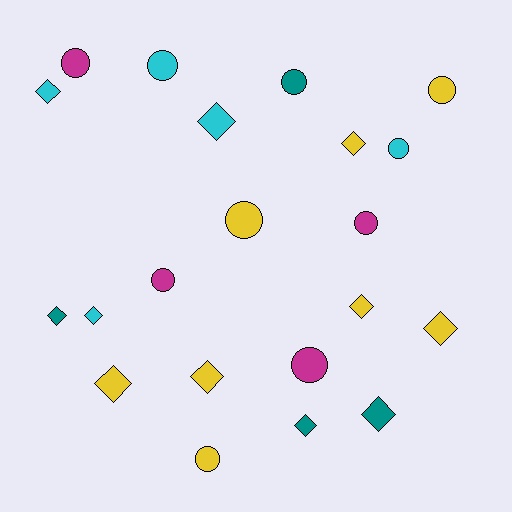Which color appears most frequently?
Yellow, with 8 objects.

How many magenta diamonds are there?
There are no magenta diamonds.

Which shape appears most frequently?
Diamond, with 11 objects.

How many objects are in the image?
There are 21 objects.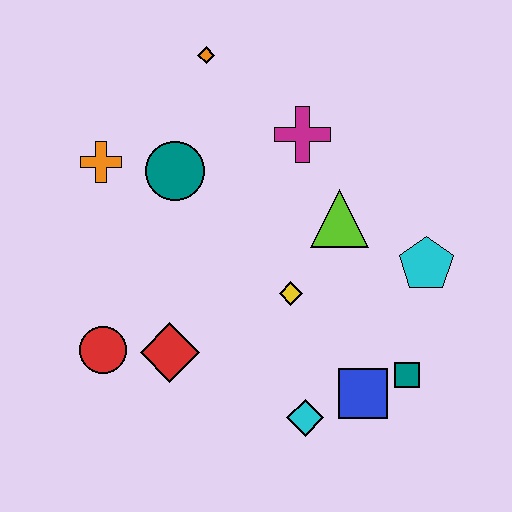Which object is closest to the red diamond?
The red circle is closest to the red diamond.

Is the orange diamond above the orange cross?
Yes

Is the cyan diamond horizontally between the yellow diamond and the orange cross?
No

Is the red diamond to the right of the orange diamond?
No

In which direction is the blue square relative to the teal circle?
The blue square is below the teal circle.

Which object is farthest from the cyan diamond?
The orange diamond is farthest from the cyan diamond.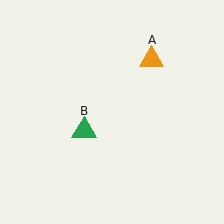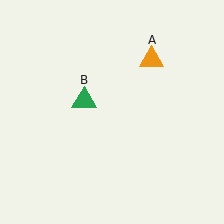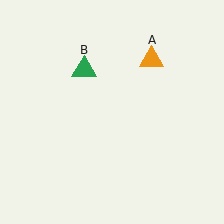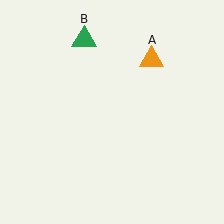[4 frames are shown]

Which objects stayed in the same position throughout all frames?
Orange triangle (object A) remained stationary.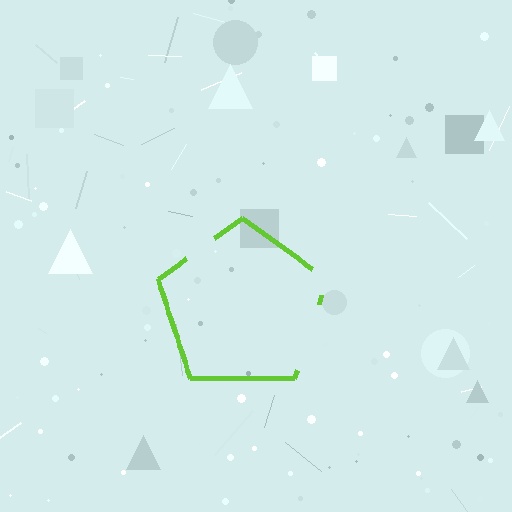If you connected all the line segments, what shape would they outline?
They would outline a pentagon.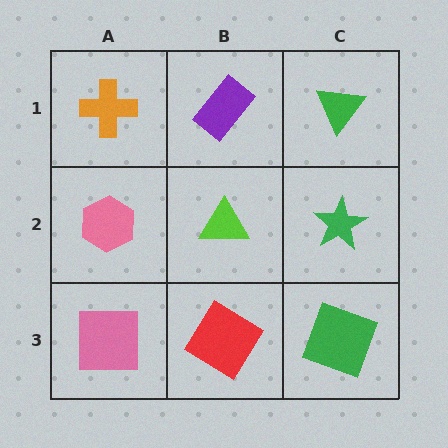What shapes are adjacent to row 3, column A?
A pink hexagon (row 2, column A), a red diamond (row 3, column B).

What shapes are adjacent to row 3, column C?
A green star (row 2, column C), a red diamond (row 3, column B).